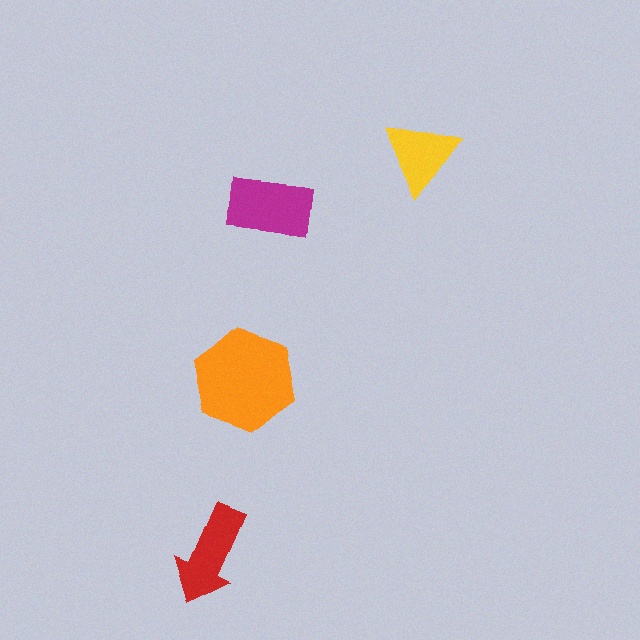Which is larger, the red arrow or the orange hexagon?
The orange hexagon.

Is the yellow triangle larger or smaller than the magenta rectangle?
Smaller.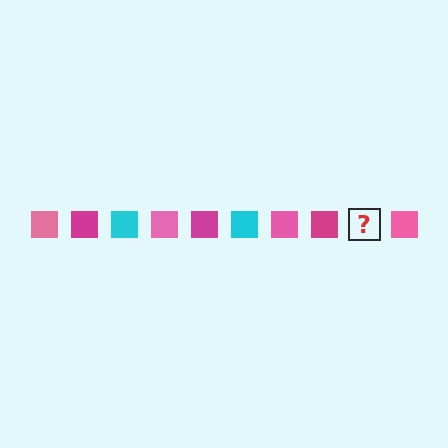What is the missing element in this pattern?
The missing element is a cyan square.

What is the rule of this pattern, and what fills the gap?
The rule is that the pattern cycles through pink, magenta, cyan squares. The gap should be filled with a cyan square.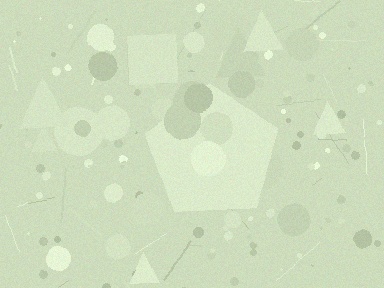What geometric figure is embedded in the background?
A pentagon is embedded in the background.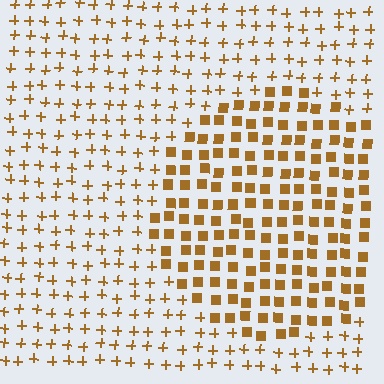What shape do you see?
I see a circle.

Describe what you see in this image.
The image is filled with small brown elements arranged in a uniform grid. A circle-shaped region contains squares, while the surrounding area contains plus signs. The boundary is defined purely by the change in element shape.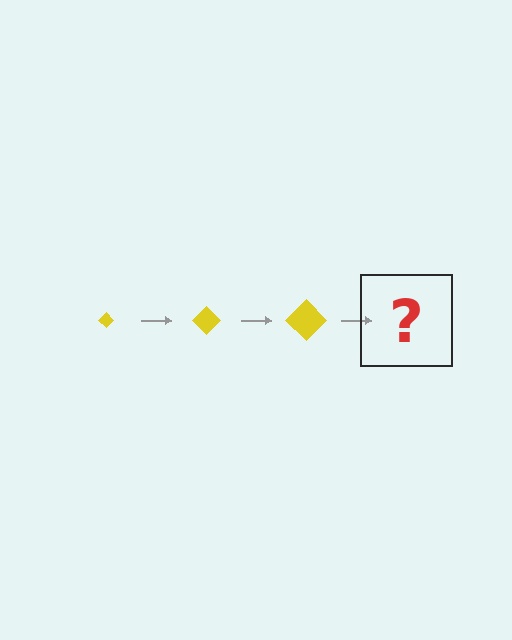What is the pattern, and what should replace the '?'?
The pattern is that the diamond gets progressively larger each step. The '?' should be a yellow diamond, larger than the previous one.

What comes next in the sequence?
The next element should be a yellow diamond, larger than the previous one.